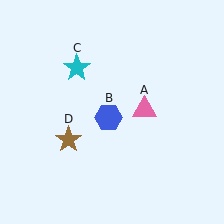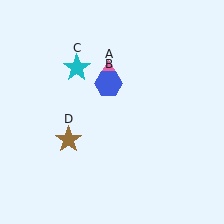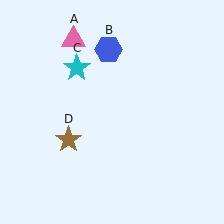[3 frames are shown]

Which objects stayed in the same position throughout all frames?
Cyan star (object C) and brown star (object D) remained stationary.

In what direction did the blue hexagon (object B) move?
The blue hexagon (object B) moved up.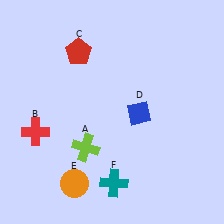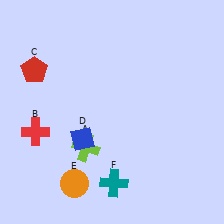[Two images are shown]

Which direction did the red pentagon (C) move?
The red pentagon (C) moved left.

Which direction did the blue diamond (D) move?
The blue diamond (D) moved left.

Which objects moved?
The objects that moved are: the red pentagon (C), the blue diamond (D).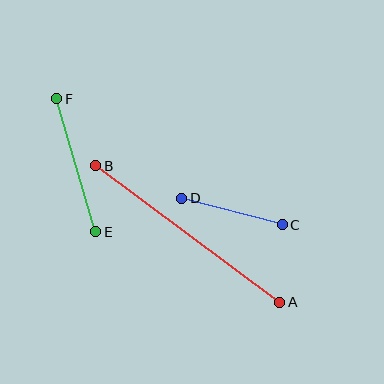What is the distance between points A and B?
The distance is approximately 229 pixels.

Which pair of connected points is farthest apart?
Points A and B are farthest apart.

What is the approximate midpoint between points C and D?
The midpoint is at approximately (232, 212) pixels.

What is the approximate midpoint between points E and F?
The midpoint is at approximately (76, 165) pixels.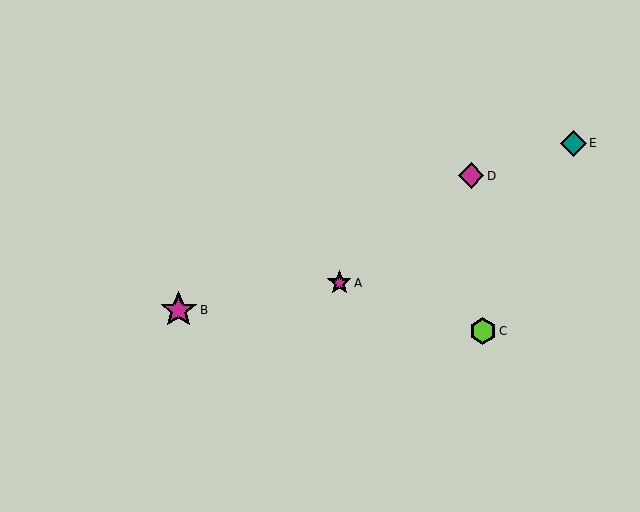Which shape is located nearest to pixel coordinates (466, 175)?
The magenta diamond (labeled D) at (471, 176) is nearest to that location.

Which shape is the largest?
The magenta star (labeled B) is the largest.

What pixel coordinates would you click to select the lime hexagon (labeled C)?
Click at (483, 331) to select the lime hexagon C.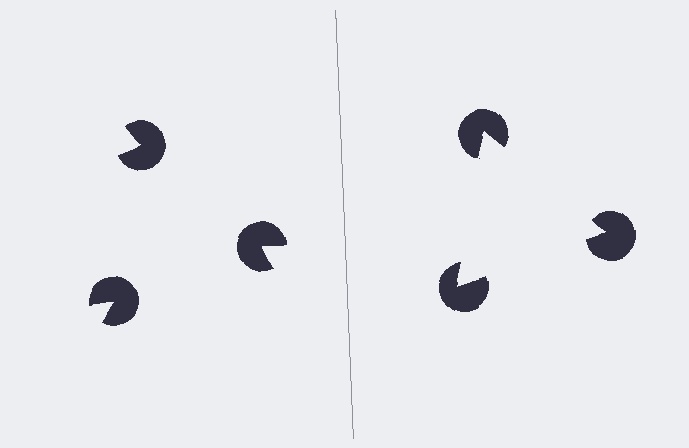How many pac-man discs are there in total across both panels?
6 — 3 on each side.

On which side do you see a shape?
An illusory triangle appears on the right side. On the left side the wedge cuts are rotated, so no coherent shape forms.